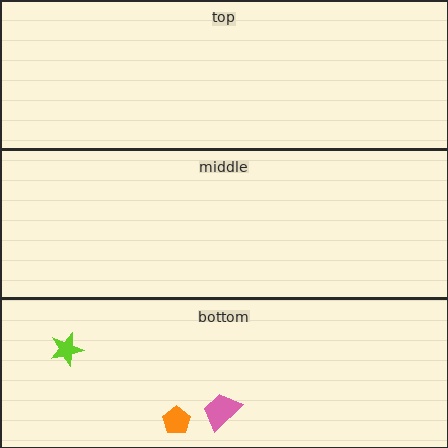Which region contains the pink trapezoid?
The bottom region.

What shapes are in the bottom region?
The pink trapezoid, the lime star, the orange pentagon.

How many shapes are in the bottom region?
3.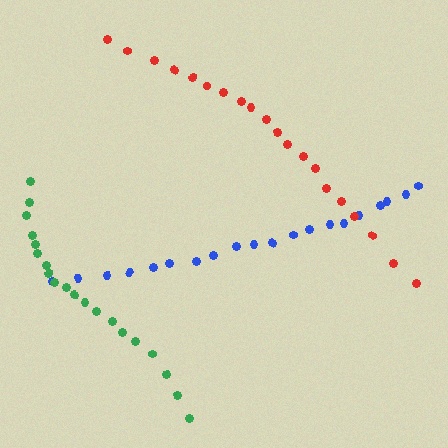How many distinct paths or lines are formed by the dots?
There are 3 distinct paths.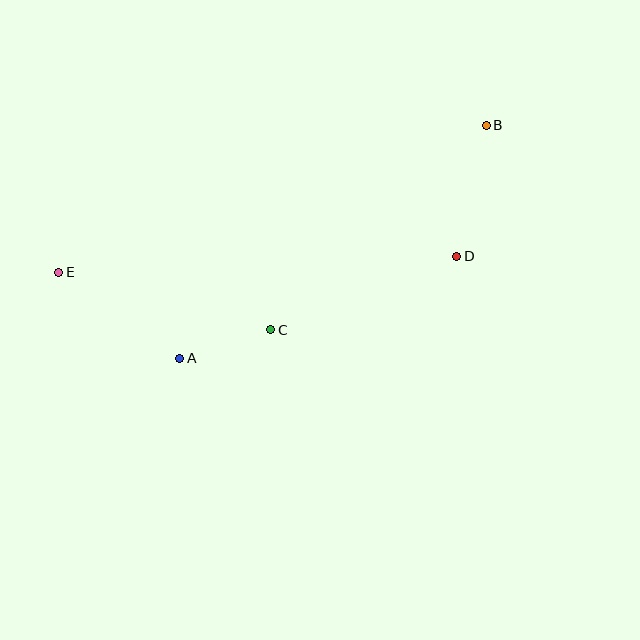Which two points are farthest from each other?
Points B and E are farthest from each other.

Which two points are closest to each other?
Points A and C are closest to each other.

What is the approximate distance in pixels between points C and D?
The distance between C and D is approximately 200 pixels.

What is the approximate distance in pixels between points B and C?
The distance between B and C is approximately 297 pixels.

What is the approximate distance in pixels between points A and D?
The distance between A and D is approximately 295 pixels.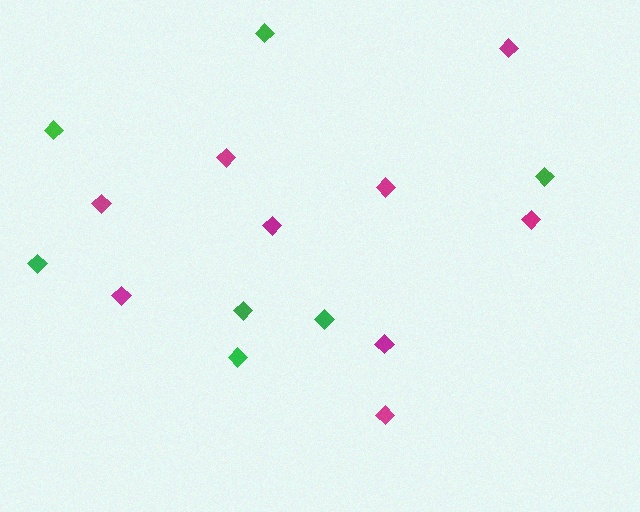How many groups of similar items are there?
There are 2 groups: one group of magenta diamonds (9) and one group of green diamonds (7).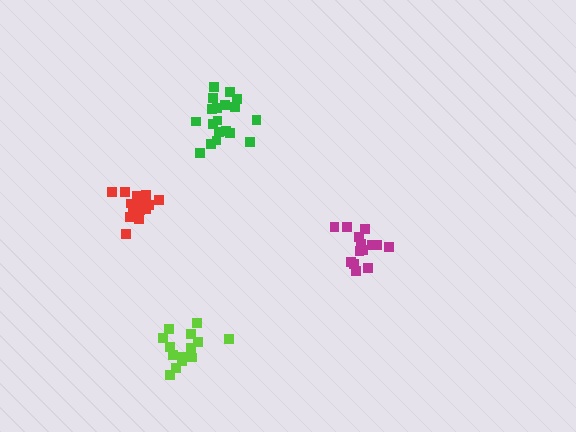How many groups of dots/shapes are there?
There are 4 groups.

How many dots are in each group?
Group 1: 19 dots, Group 2: 15 dots, Group 3: 15 dots, Group 4: 14 dots (63 total).